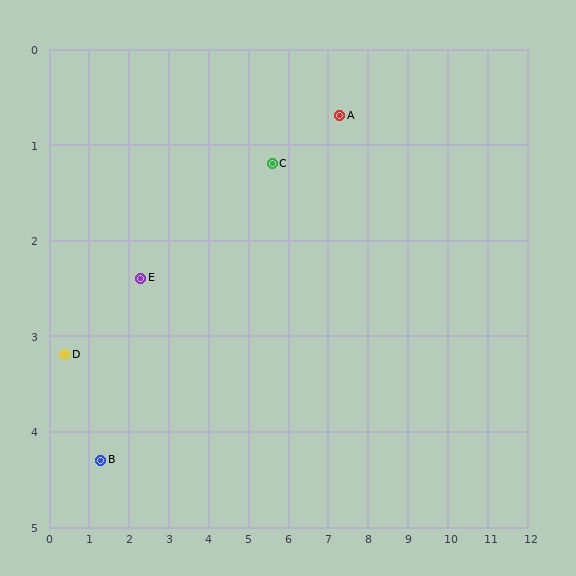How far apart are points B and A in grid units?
Points B and A are about 7.0 grid units apart.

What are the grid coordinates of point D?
Point D is at approximately (0.4, 3.2).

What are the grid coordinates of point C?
Point C is at approximately (5.6, 1.2).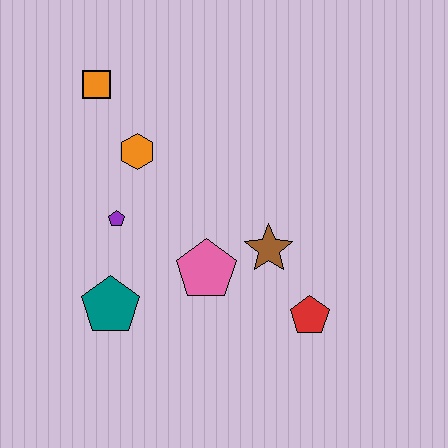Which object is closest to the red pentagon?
The brown star is closest to the red pentagon.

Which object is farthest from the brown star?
The orange square is farthest from the brown star.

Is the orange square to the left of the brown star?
Yes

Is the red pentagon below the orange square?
Yes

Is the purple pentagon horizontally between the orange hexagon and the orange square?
Yes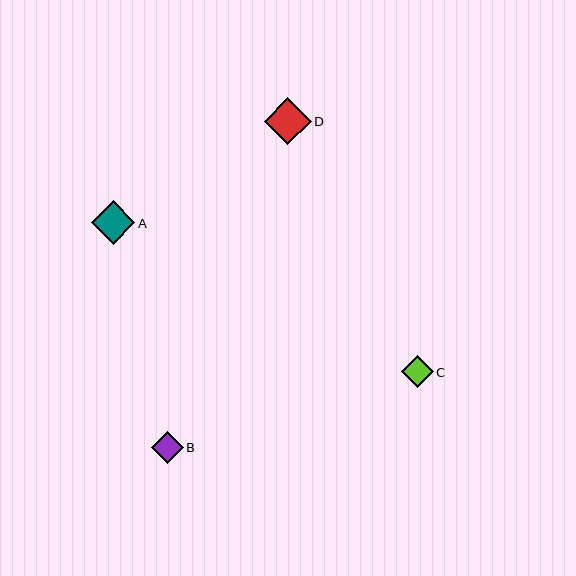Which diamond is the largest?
Diamond D is the largest with a size of approximately 47 pixels.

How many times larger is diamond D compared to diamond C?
Diamond D is approximately 1.5 times the size of diamond C.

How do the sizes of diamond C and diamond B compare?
Diamond C and diamond B are approximately the same size.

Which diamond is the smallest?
Diamond B is the smallest with a size of approximately 32 pixels.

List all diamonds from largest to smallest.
From largest to smallest: D, A, C, B.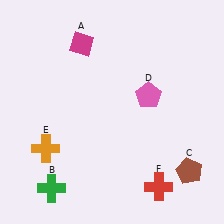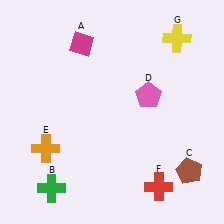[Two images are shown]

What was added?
A yellow cross (G) was added in Image 2.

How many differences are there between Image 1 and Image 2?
There is 1 difference between the two images.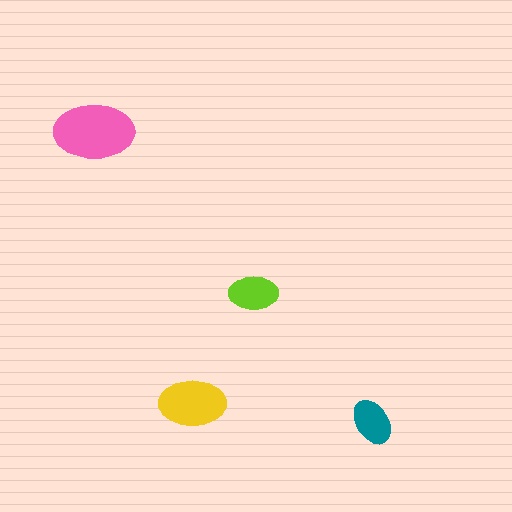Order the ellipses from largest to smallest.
the pink one, the yellow one, the lime one, the teal one.